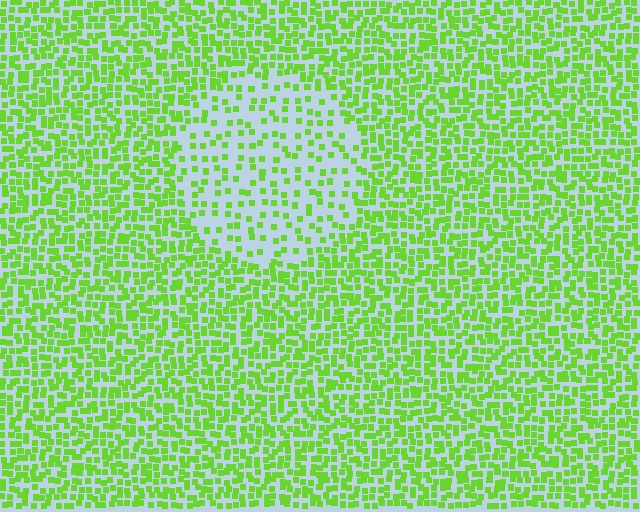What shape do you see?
I see a circle.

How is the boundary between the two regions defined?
The boundary is defined by a change in element density (approximately 2.3x ratio). All elements are the same color, size, and shape.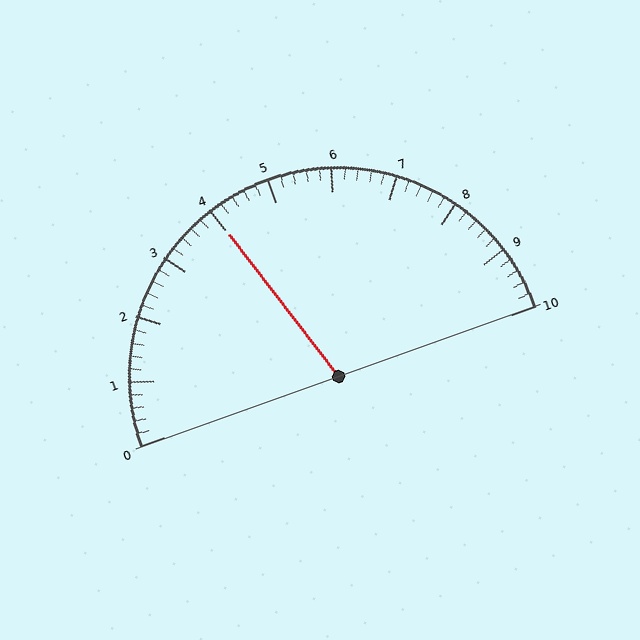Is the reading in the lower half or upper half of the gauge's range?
The reading is in the lower half of the range (0 to 10).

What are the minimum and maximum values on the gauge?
The gauge ranges from 0 to 10.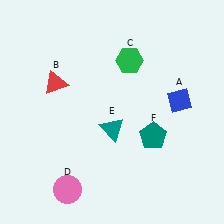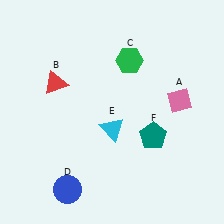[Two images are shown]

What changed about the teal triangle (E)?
In Image 1, E is teal. In Image 2, it changed to cyan.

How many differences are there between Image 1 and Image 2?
There are 3 differences between the two images.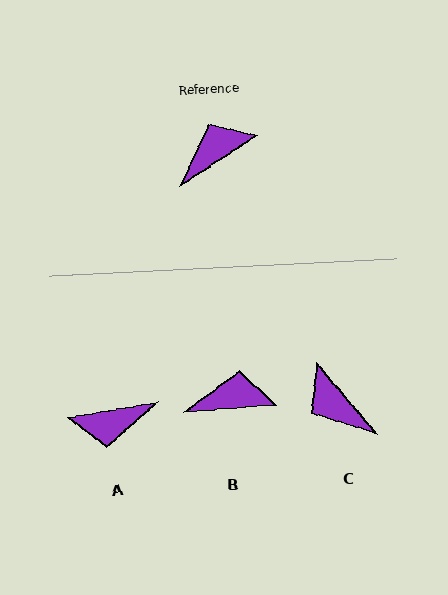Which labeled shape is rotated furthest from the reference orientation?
A, about 156 degrees away.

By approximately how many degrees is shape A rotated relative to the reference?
Approximately 156 degrees counter-clockwise.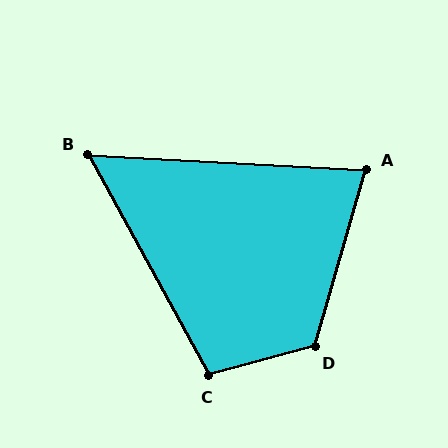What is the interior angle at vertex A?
Approximately 77 degrees (acute).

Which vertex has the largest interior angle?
D, at approximately 122 degrees.